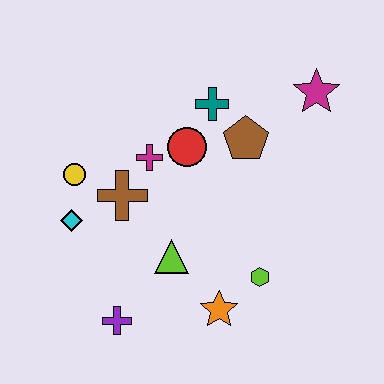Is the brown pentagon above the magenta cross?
Yes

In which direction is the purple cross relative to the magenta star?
The purple cross is below the magenta star.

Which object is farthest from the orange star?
The magenta star is farthest from the orange star.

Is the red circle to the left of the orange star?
Yes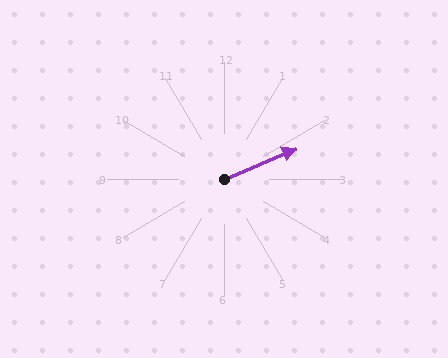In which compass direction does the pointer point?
Northeast.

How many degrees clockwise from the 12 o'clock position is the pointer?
Approximately 67 degrees.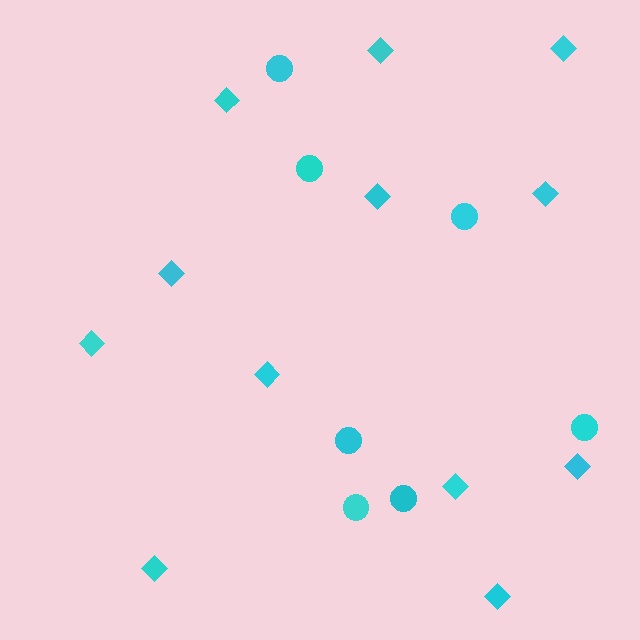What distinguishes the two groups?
There are 2 groups: one group of circles (7) and one group of diamonds (12).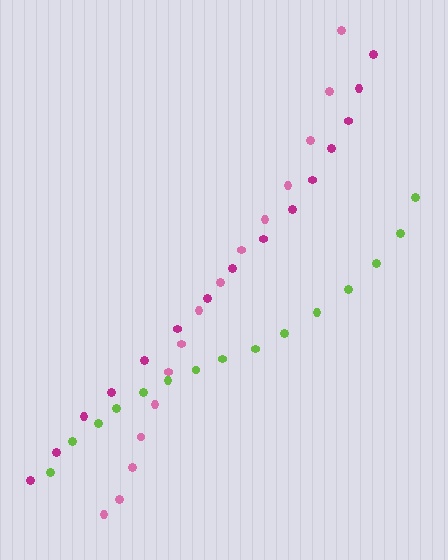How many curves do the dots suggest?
There are 3 distinct paths.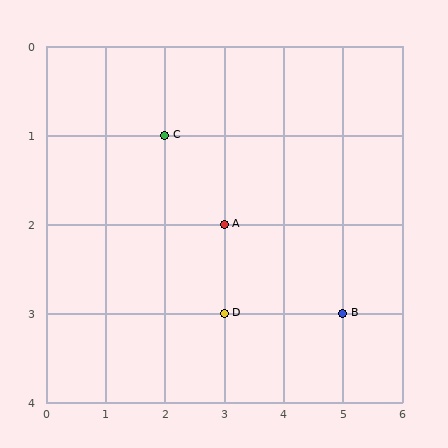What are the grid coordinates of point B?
Point B is at grid coordinates (5, 3).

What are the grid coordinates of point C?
Point C is at grid coordinates (2, 1).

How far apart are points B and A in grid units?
Points B and A are 2 columns and 1 row apart (about 2.2 grid units diagonally).